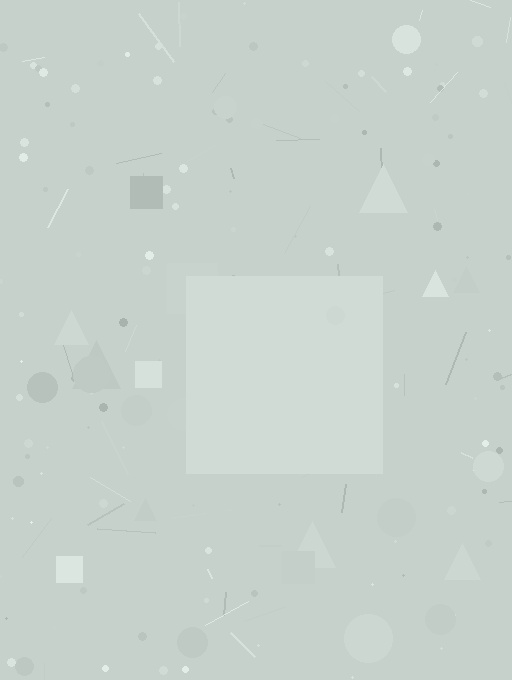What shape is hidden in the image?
A square is hidden in the image.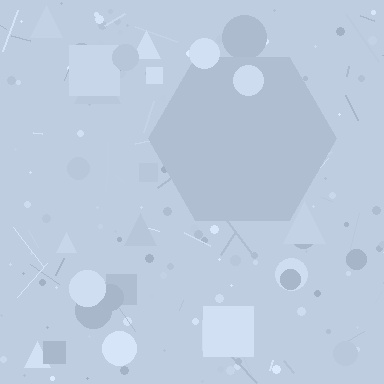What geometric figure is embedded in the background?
A hexagon is embedded in the background.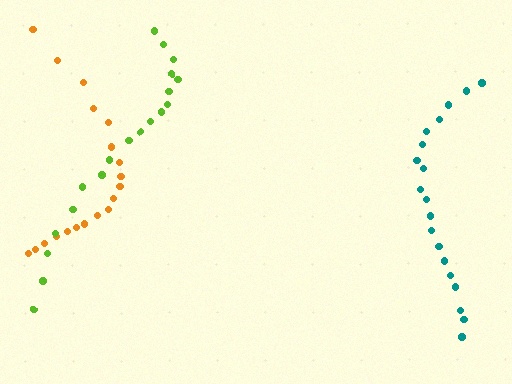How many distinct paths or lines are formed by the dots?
There are 3 distinct paths.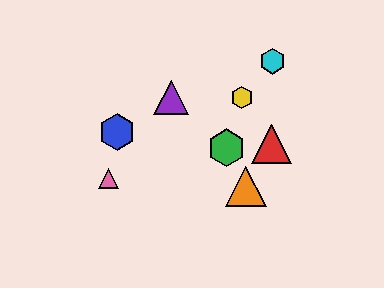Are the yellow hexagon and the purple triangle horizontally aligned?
Yes, both are at y≈97.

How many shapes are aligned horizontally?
2 shapes (the yellow hexagon, the purple triangle) are aligned horizontally.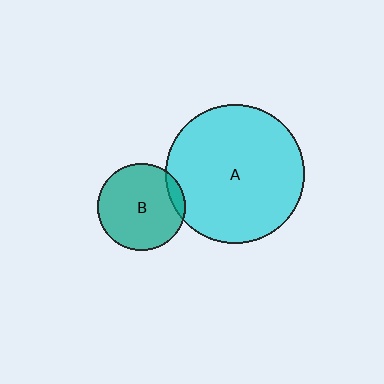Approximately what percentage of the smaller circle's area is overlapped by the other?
Approximately 10%.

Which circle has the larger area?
Circle A (cyan).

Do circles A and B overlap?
Yes.